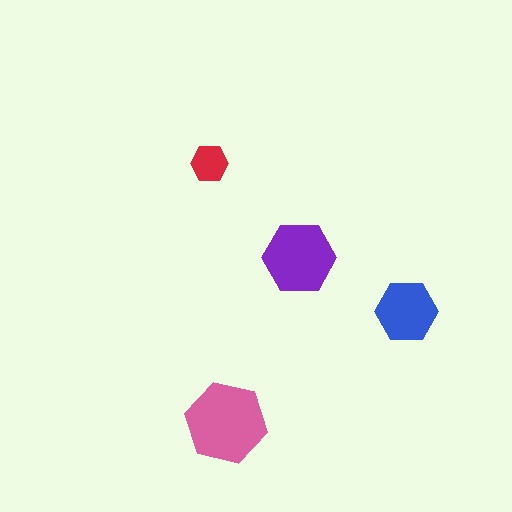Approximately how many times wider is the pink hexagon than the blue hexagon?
About 1.5 times wider.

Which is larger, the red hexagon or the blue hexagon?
The blue one.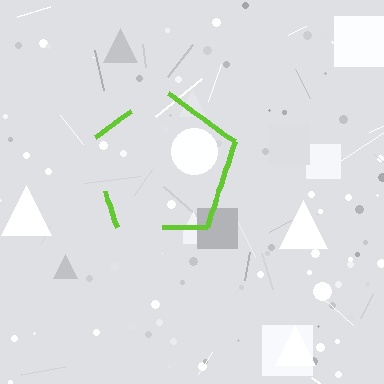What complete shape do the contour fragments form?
The contour fragments form a pentagon.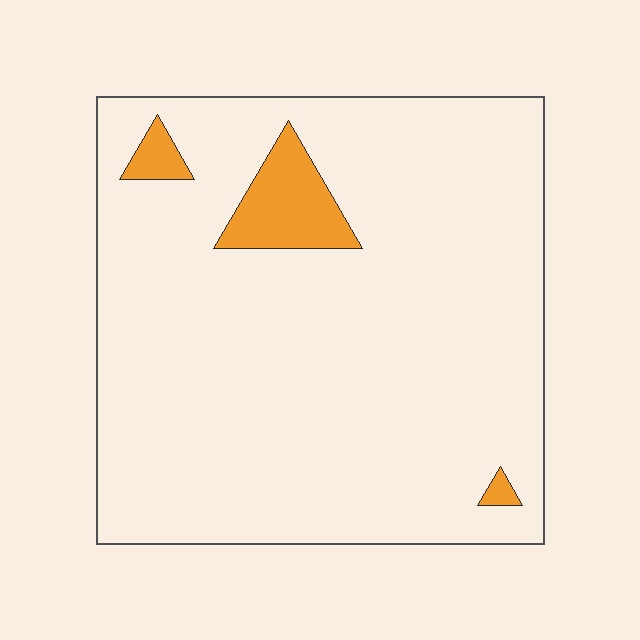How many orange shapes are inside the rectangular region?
3.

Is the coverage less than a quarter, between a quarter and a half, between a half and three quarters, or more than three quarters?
Less than a quarter.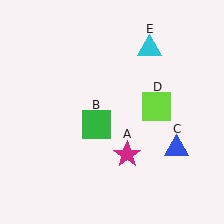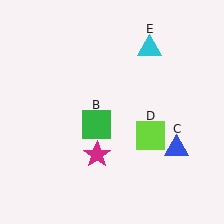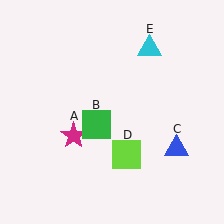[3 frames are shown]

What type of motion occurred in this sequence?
The magenta star (object A), lime square (object D) rotated clockwise around the center of the scene.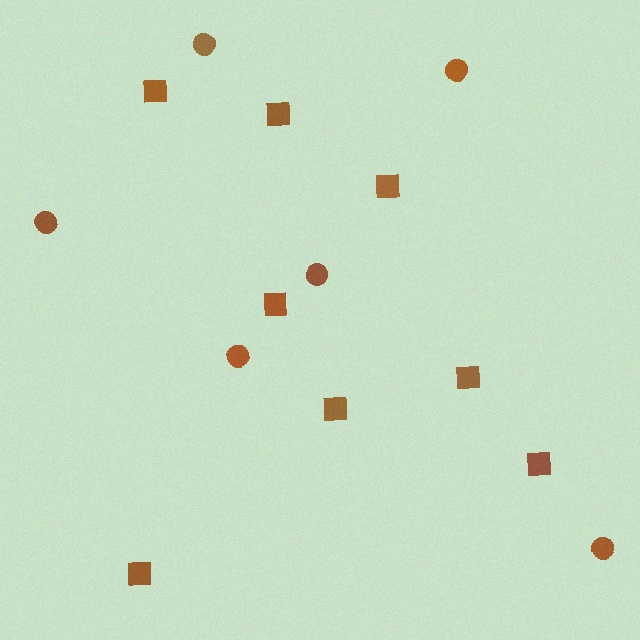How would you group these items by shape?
There are 2 groups: one group of squares (8) and one group of circles (6).